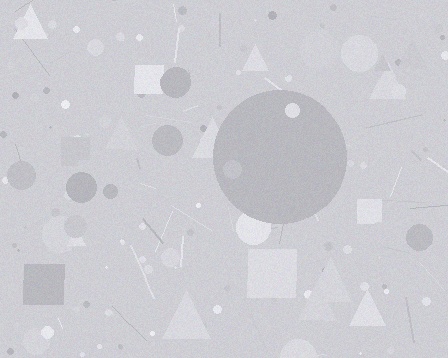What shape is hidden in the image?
A circle is hidden in the image.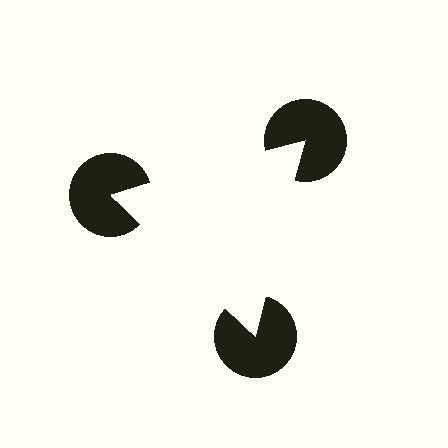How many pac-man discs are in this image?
There are 3 — one at each vertex of the illusory triangle.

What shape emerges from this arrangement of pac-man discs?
An illusory triangle — its edges are inferred from the aligned wedge cuts in the pac-man discs, not physically drawn.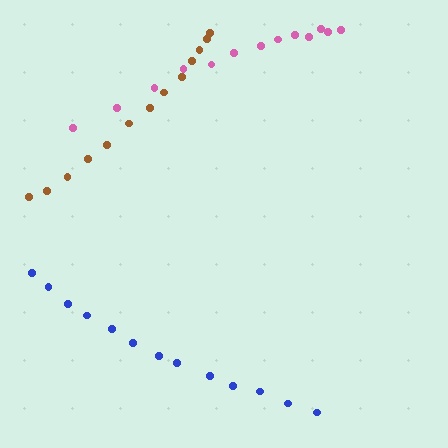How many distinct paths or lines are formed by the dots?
There are 3 distinct paths.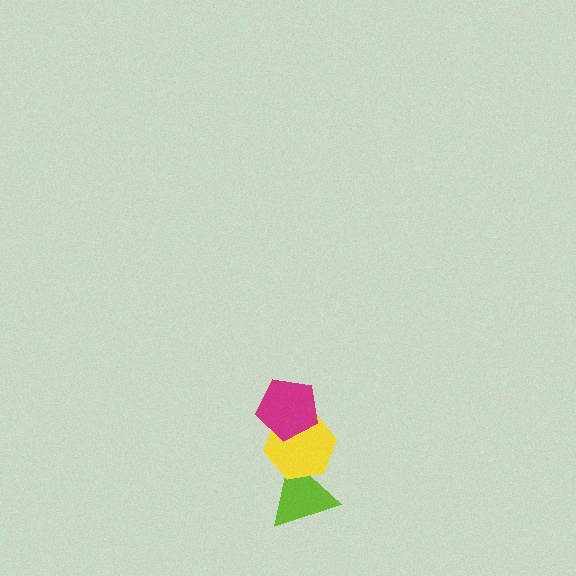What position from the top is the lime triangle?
The lime triangle is 3rd from the top.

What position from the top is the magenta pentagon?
The magenta pentagon is 1st from the top.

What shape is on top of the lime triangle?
The yellow hexagon is on top of the lime triangle.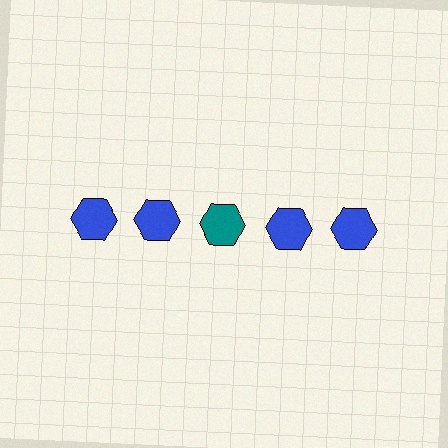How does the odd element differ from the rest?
It has a different color: teal instead of blue.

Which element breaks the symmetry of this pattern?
The teal hexagon in the top row, center column breaks the symmetry. All other shapes are blue hexagons.